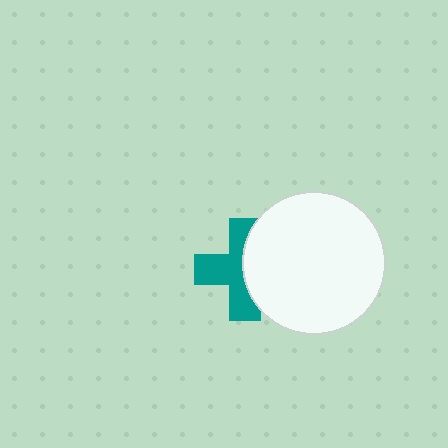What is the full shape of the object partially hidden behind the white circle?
The partially hidden object is a teal cross.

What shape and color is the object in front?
The object in front is a white circle.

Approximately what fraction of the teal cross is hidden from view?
Roughly 43% of the teal cross is hidden behind the white circle.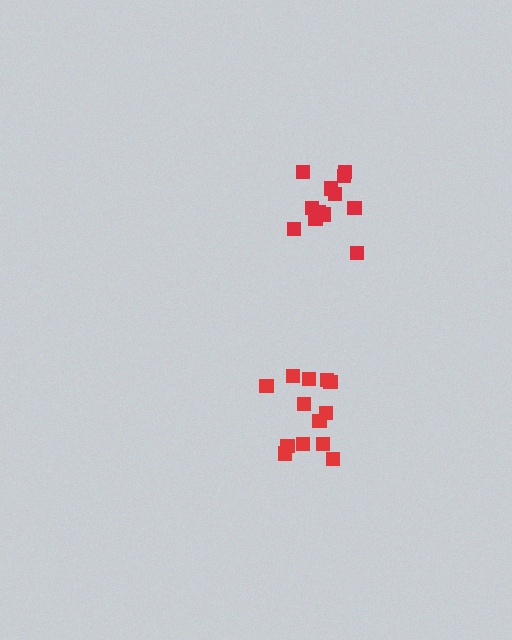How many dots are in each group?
Group 1: 13 dots, Group 2: 12 dots (25 total).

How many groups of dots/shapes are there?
There are 2 groups.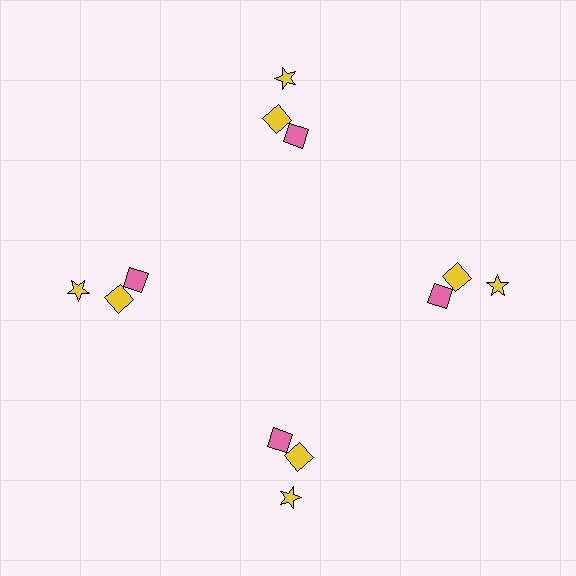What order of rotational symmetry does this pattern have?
This pattern has 4-fold rotational symmetry.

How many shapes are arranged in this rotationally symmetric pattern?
There are 12 shapes, arranged in 4 groups of 3.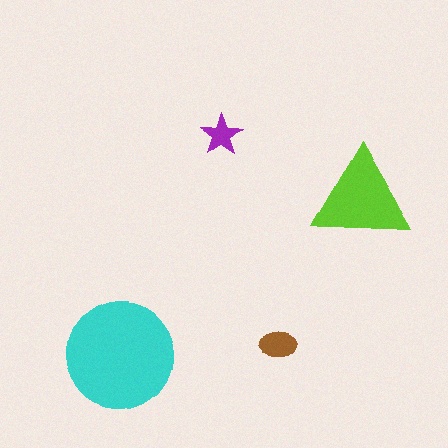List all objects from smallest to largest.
The purple star, the brown ellipse, the lime triangle, the cyan circle.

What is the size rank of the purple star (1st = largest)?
4th.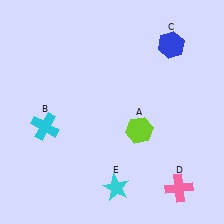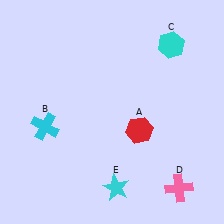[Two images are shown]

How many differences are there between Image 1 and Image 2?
There are 2 differences between the two images.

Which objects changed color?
A changed from lime to red. C changed from blue to cyan.